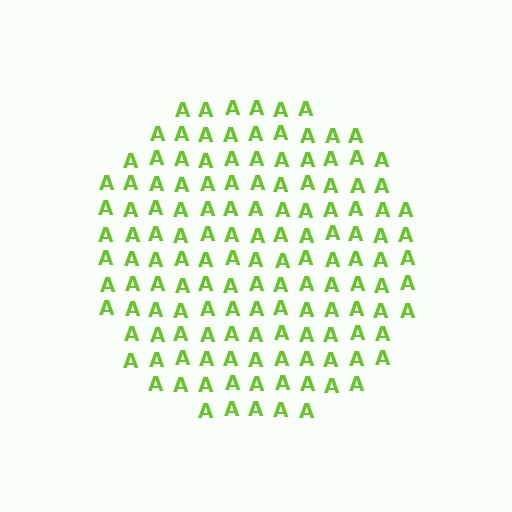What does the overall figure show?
The overall figure shows a circle.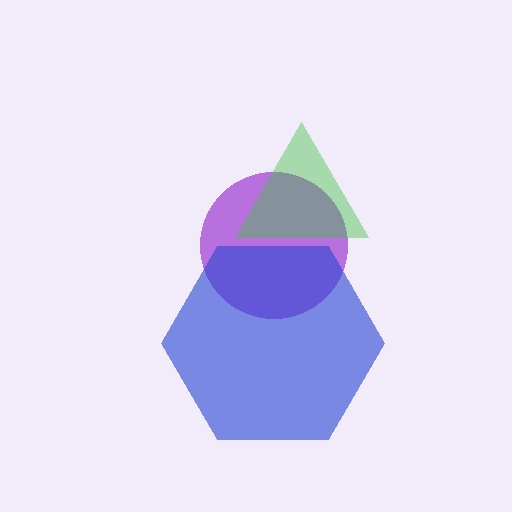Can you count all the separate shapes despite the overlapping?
Yes, there are 3 separate shapes.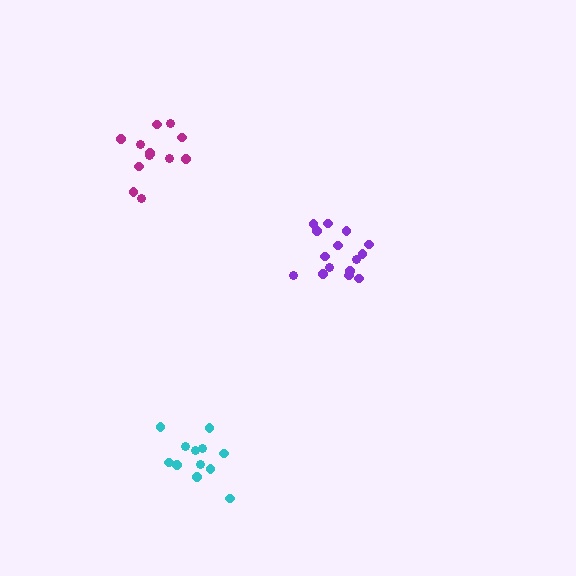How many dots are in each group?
Group 1: 13 dots, Group 2: 12 dots, Group 3: 15 dots (40 total).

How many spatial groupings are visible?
There are 3 spatial groupings.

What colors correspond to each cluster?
The clusters are colored: magenta, cyan, purple.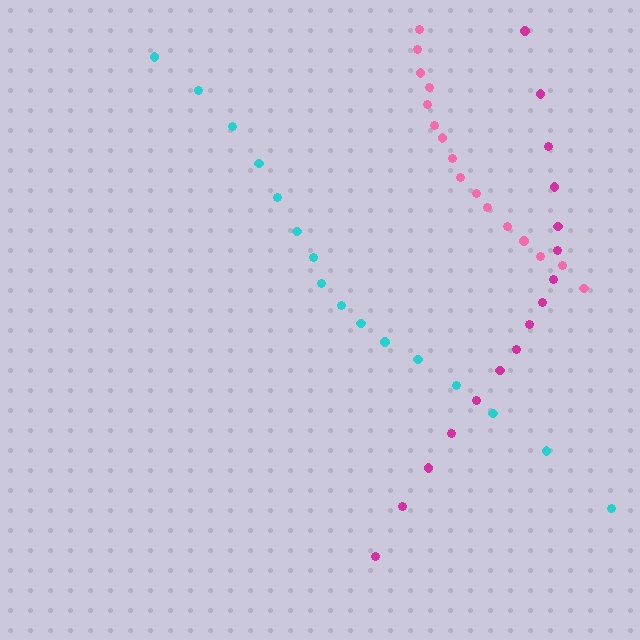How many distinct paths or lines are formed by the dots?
There are 3 distinct paths.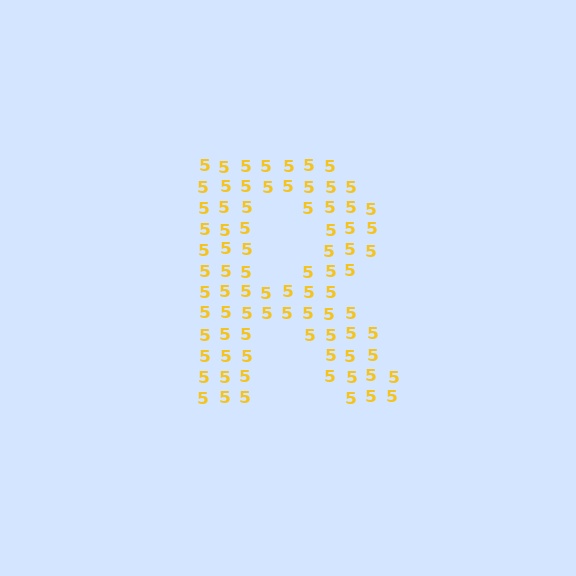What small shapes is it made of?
It is made of small digit 5's.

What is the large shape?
The large shape is the letter R.